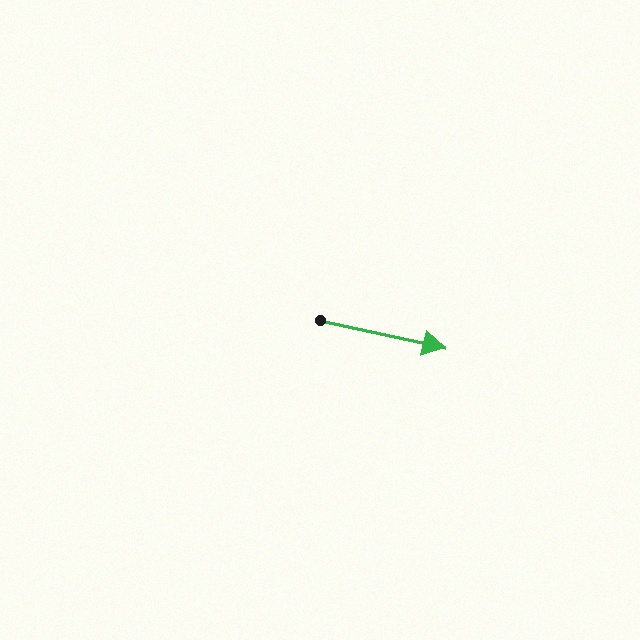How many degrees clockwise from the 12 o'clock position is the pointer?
Approximately 102 degrees.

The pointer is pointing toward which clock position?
Roughly 3 o'clock.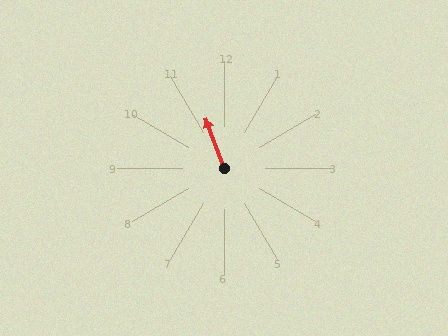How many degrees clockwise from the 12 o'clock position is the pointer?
Approximately 340 degrees.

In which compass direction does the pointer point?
North.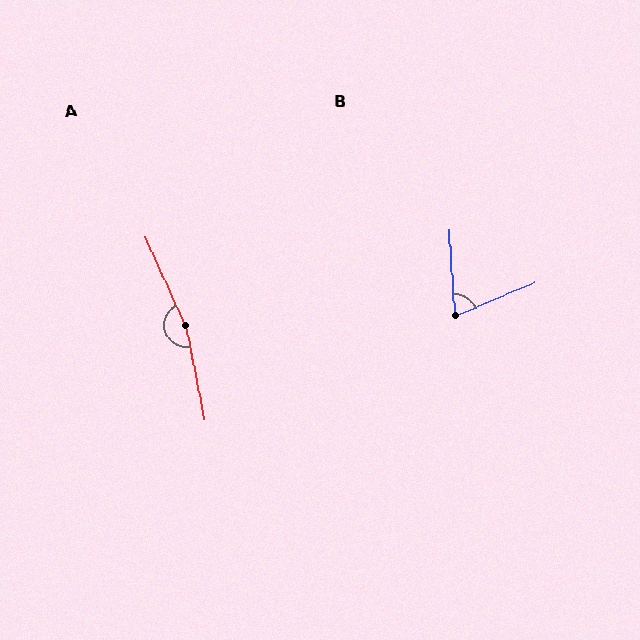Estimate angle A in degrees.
Approximately 167 degrees.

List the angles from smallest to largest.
B (71°), A (167°).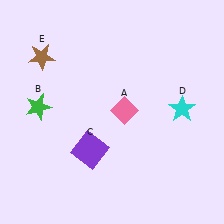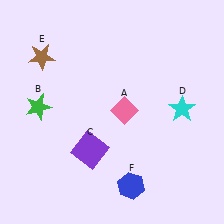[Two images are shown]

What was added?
A blue hexagon (F) was added in Image 2.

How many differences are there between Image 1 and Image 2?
There is 1 difference between the two images.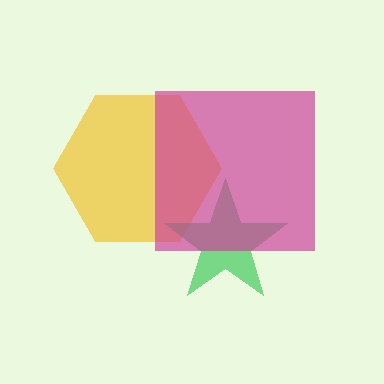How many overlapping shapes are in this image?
There are 3 overlapping shapes in the image.